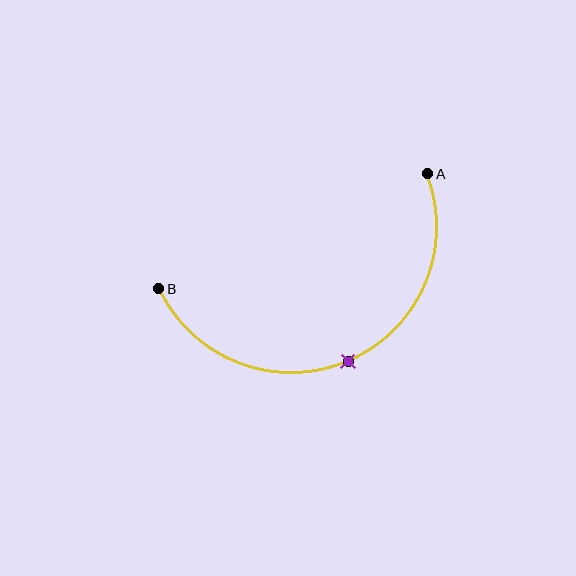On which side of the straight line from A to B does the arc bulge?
The arc bulges below the straight line connecting A and B.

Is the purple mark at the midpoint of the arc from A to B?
Yes. The purple mark lies on the arc at equal arc-length from both A and B — it is the arc midpoint.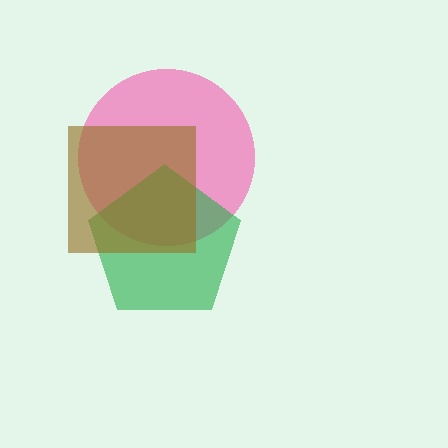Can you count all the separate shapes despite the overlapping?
Yes, there are 3 separate shapes.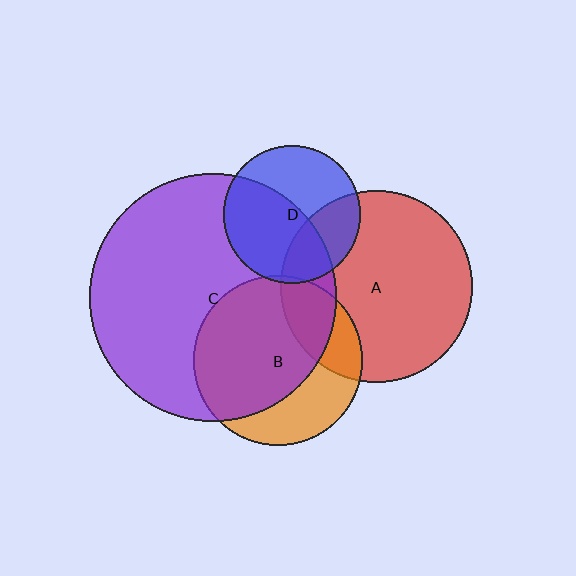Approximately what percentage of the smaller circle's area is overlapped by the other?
Approximately 30%.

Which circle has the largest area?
Circle C (purple).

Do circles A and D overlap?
Yes.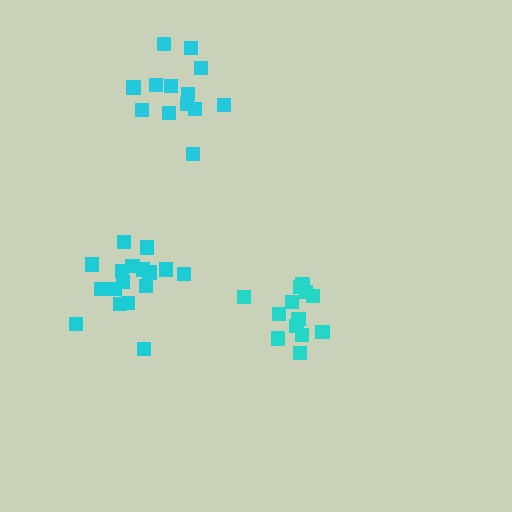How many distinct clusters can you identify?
There are 3 distinct clusters.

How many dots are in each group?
Group 1: 14 dots, Group 2: 13 dots, Group 3: 17 dots (44 total).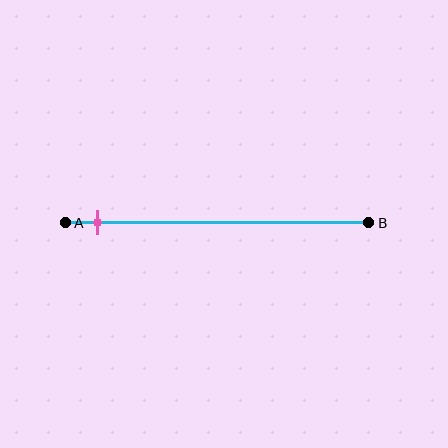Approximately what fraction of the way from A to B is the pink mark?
The pink mark is approximately 10% of the way from A to B.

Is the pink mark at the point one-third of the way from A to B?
No, the mark is at about 10% from A, not at the 33% one-third point.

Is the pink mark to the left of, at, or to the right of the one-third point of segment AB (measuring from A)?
The pink mark is to the left of the one-third point of segment AB.